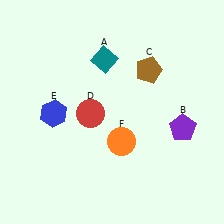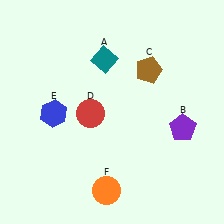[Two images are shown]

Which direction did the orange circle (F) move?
The orange circle (F) moved down.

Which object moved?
The orange circle (F) moved down.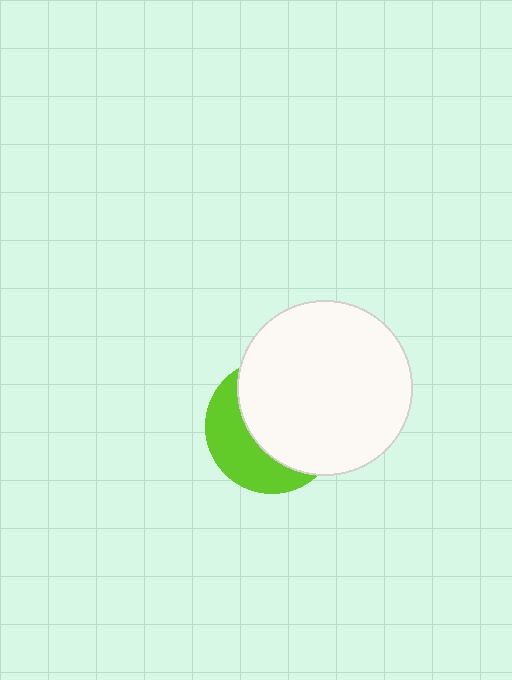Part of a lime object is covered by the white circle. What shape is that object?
It is a circle.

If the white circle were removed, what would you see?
You would see the complete lime circle.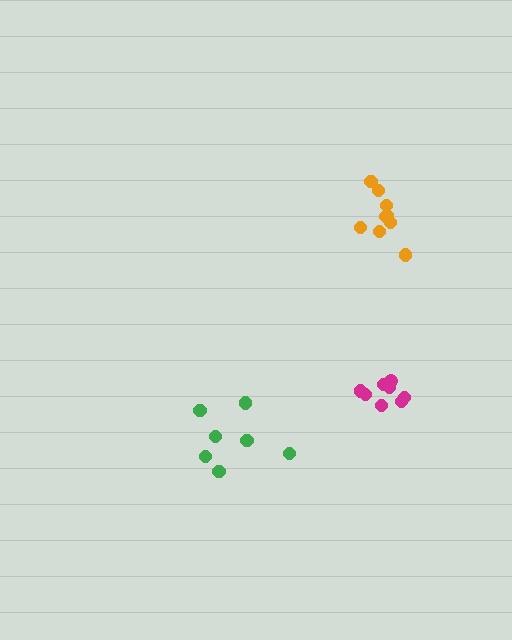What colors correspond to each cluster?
The clusters are colored: orange, green, magenta.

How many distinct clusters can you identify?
There are 3 distinct clusters.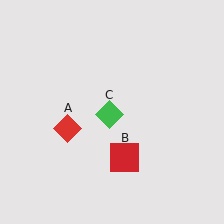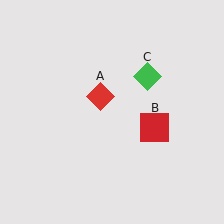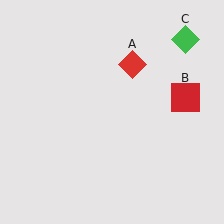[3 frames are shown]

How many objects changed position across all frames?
3 objects changed position: red diamond (object A), red square (object B), green diamond (object C).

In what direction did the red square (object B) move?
The red square (object B) moved up and to the right.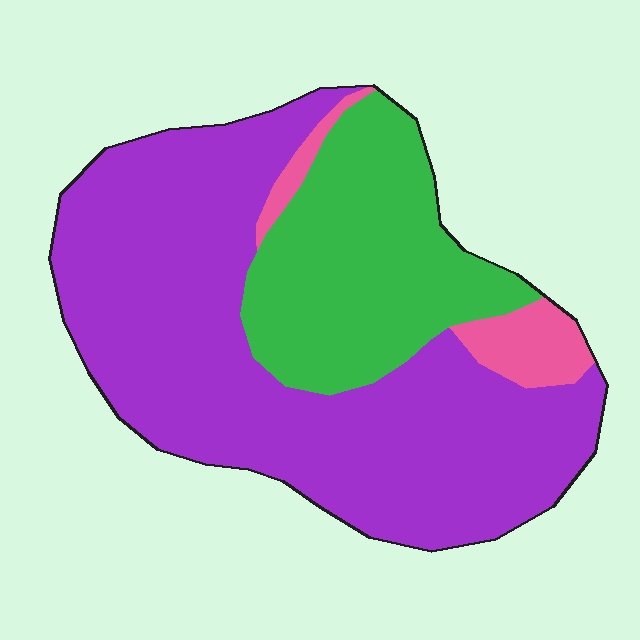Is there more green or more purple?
Purple.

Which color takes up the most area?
Purple, at roughly 65%.